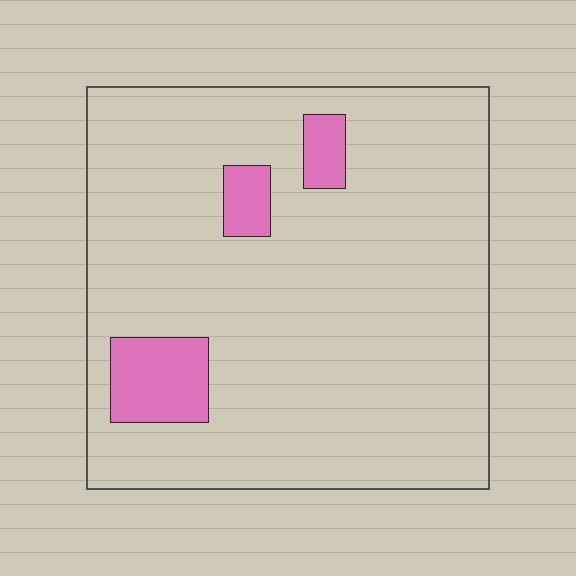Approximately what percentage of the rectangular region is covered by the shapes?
Approximately 10%.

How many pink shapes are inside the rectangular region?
3.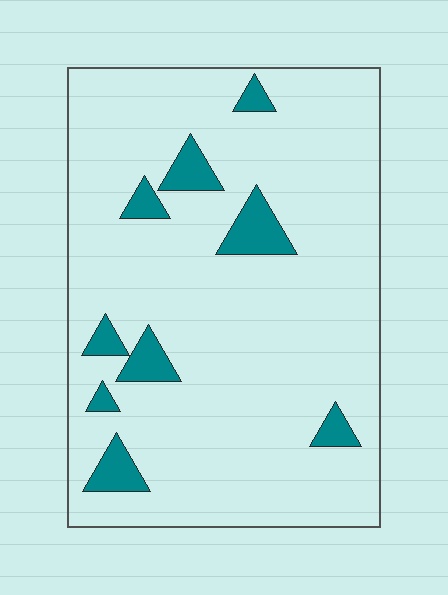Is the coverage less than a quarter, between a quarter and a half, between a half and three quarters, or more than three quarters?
Less than a quarter.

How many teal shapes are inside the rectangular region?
9.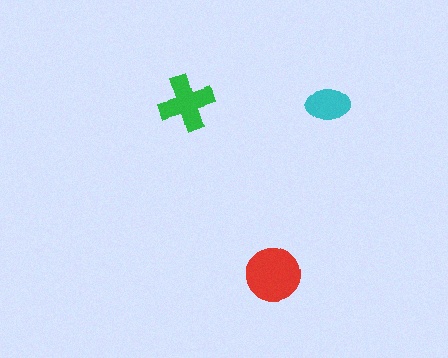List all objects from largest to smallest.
The red circle, the green cross, the cyan ellipse.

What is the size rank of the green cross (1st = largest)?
2nd.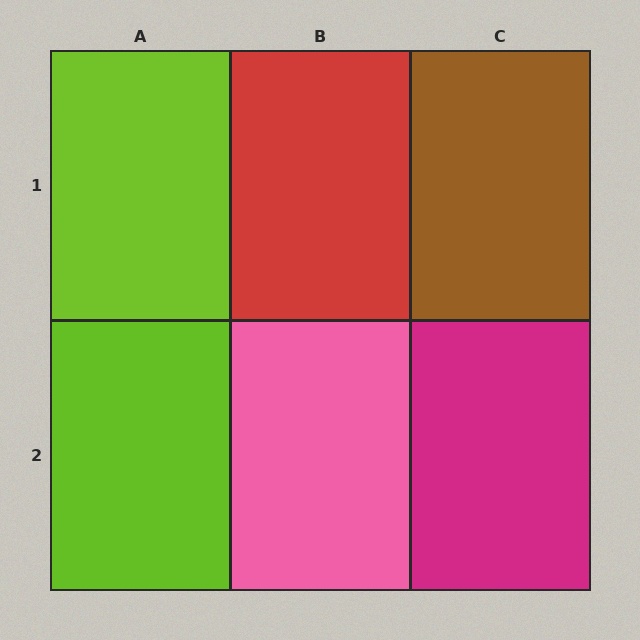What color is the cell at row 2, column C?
Magenta.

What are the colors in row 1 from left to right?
Lime, red, brown.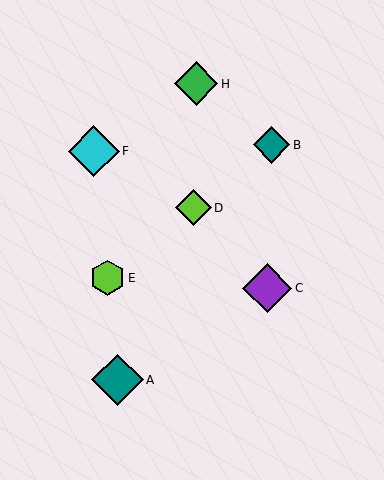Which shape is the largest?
The teal diamond (labeled A) is the largest.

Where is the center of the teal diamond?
The center of the teal diamond is at (272, 145).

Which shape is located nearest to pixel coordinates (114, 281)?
The lime hexagon (labeled E) at (107, 278) is nearest to that location.